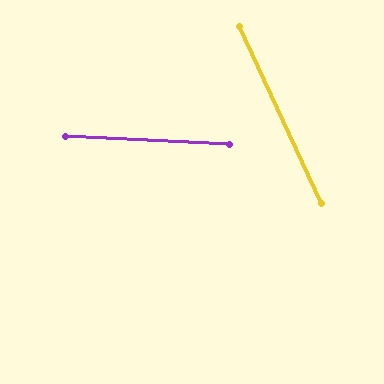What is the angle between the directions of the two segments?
Approximately 62 degrees.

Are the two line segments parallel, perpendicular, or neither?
Neither parallel nor perpendicular — they differ by about 62°.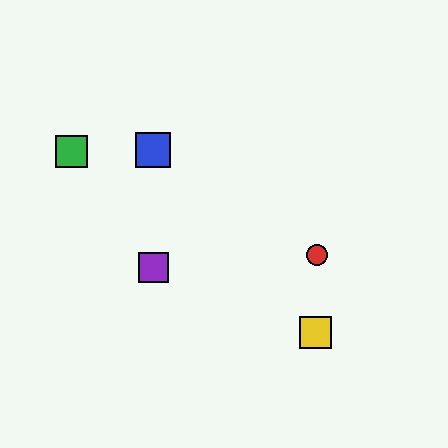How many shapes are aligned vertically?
2 shapes (the blue square, the purple square) are aligned vertically.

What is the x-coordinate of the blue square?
The blue square is at x≈153.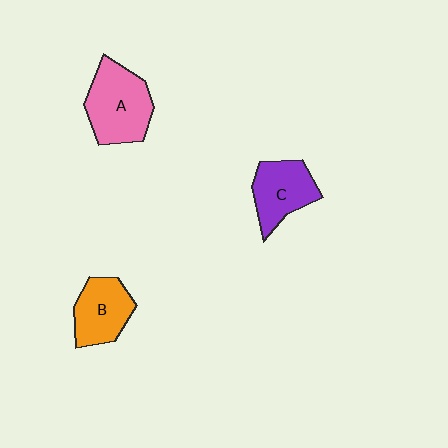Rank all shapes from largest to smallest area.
From largest to smallest: A (pink), C (purple), B (orange).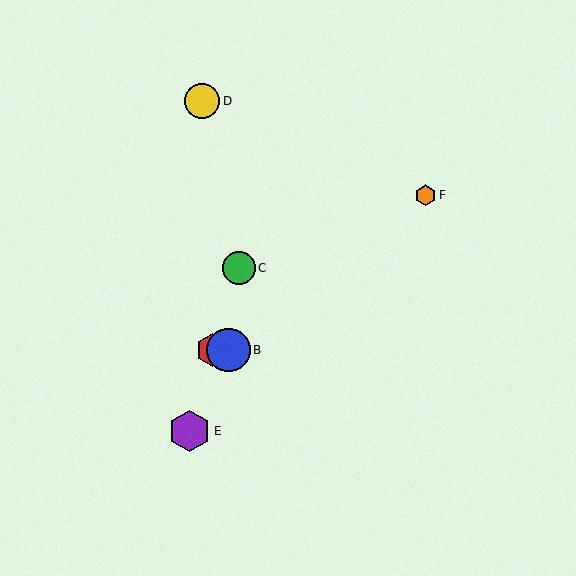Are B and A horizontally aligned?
Yes, both are at y≈350.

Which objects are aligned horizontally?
Objects A, B are aligned horizontally.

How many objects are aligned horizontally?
2 objects (A, B) are aligned horizontally.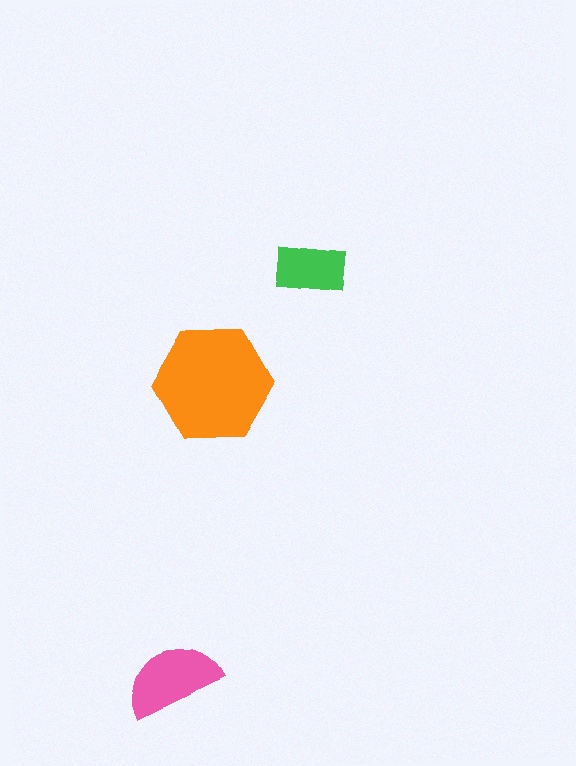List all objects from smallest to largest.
The green rectangle, the pink semicircle, the orange hexagon.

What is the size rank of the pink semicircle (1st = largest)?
2nd.